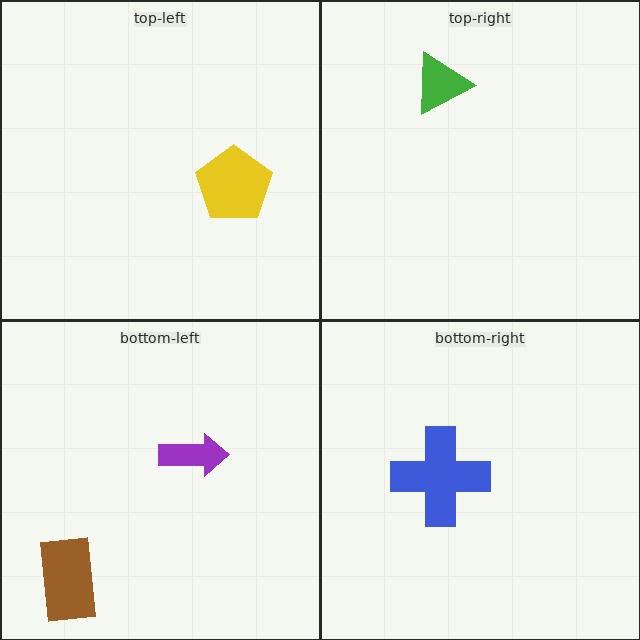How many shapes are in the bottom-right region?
1.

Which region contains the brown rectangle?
The bottom-left region.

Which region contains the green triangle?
The top-right region.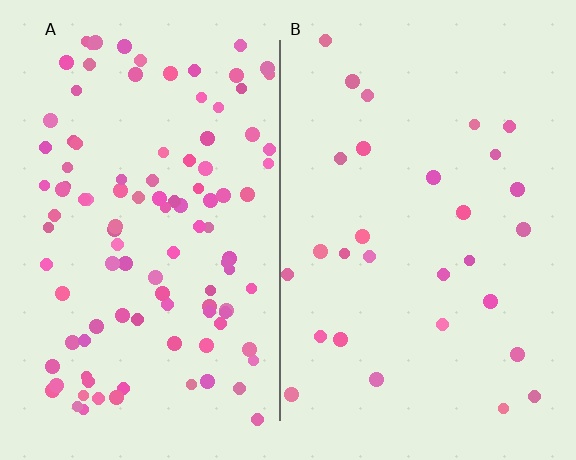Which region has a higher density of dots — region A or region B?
A (the left).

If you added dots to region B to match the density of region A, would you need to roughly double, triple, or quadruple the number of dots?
Approximately quadruple.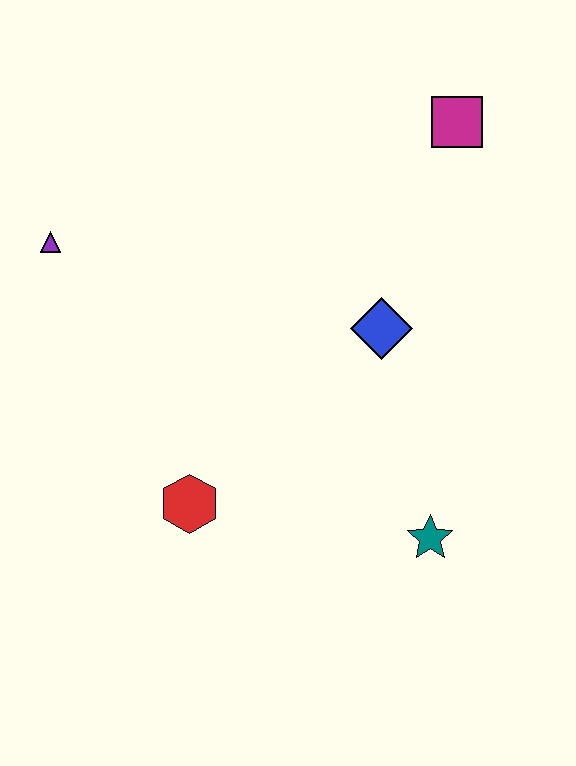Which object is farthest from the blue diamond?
The purple triangle is farthest from the blue diamond.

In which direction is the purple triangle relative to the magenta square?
The purple triangle is to the left of the magenta square.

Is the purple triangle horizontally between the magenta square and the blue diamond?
No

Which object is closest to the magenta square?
The blue diamond is closest to the magenta square.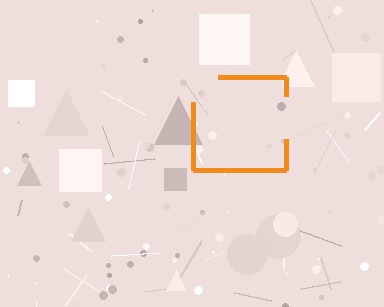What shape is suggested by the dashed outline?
The dashed outline suggests a square.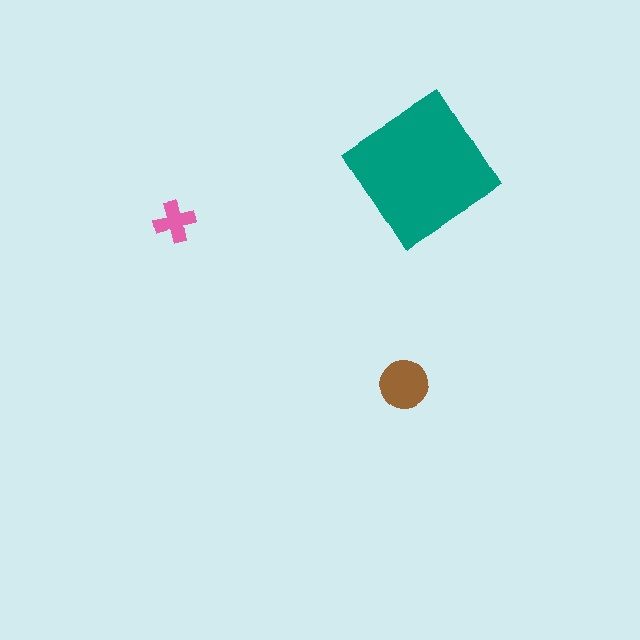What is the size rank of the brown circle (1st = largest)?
2nd.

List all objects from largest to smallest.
The teal diamond, the brown circle, the pink cross.